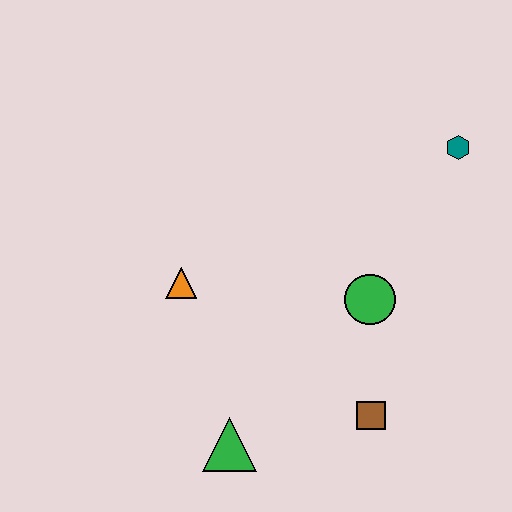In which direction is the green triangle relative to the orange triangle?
The green triangle is below the orange triangle.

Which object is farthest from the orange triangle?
The teal hexagon is farthest from the orange triangle.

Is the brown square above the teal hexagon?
No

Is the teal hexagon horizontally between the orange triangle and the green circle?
No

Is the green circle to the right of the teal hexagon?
No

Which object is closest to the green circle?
The brown square is closest to the green circle.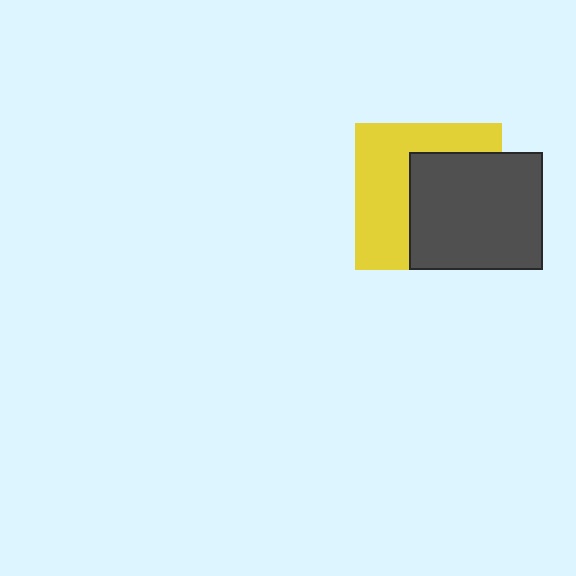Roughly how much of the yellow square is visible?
About half of it is visible (roughly 49%).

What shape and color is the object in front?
The object in front is a dark gray rectangle.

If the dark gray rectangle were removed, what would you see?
You would see the complete yellow square.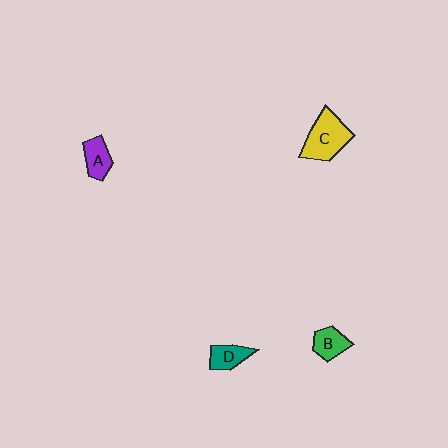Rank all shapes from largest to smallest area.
From largest to smallest: C (yellow), A (purple), B (green), D (teal).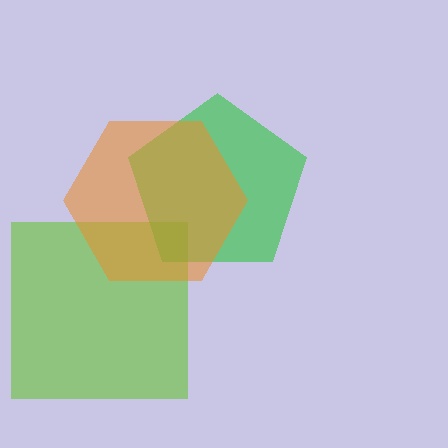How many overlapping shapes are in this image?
There are 3 overlapping shapes in the image.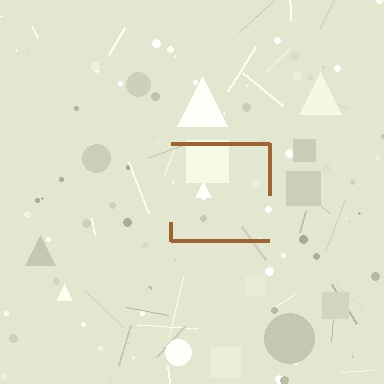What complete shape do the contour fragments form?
The contour fragments form a square.